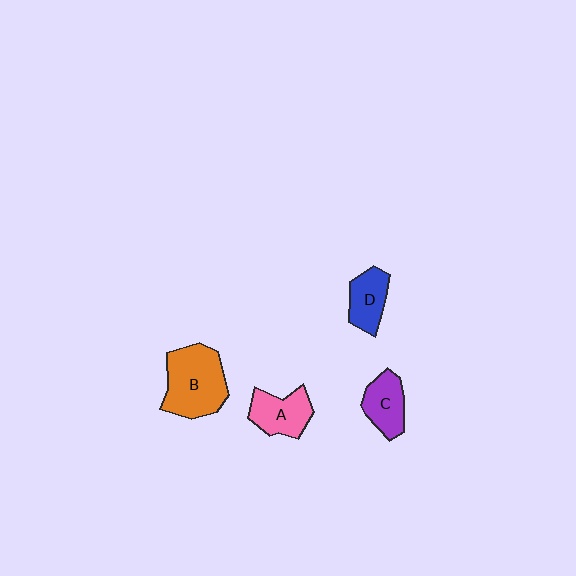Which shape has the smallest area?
Shape D (blue).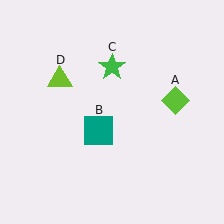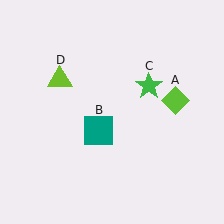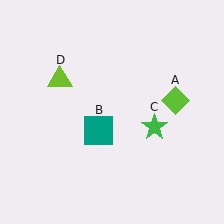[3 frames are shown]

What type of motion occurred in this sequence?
The green star (object C) rotated clockwise around the center of the scene.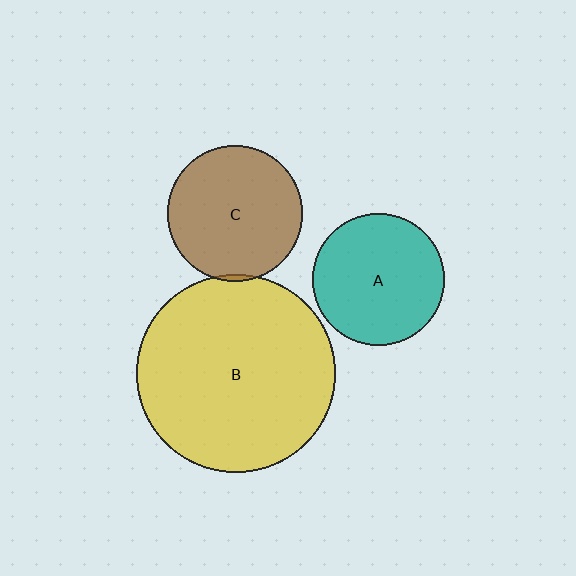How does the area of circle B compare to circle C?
Approximately 2.1 times.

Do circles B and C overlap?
Yes.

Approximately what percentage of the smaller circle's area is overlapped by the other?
Approximately 5%.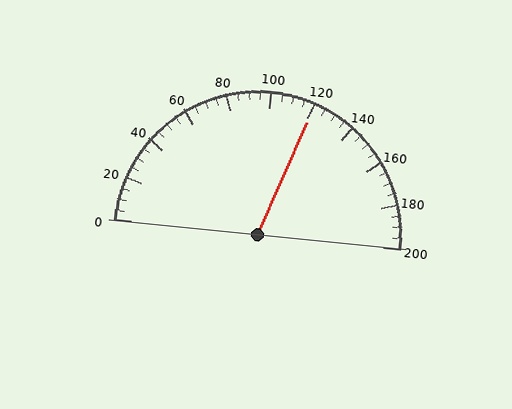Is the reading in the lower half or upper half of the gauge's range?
The reading is in the upper half of the range (0 to 200).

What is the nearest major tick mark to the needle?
The nearest major tick mark is 120.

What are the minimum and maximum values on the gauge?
The gauge ranges from 0 to 200.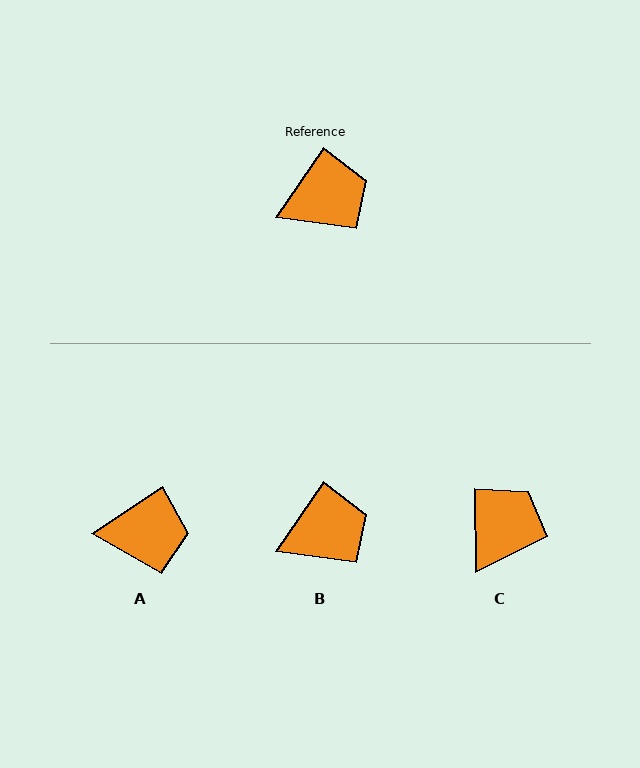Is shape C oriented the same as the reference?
No, it is off by about 35 degrees.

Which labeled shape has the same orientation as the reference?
B.